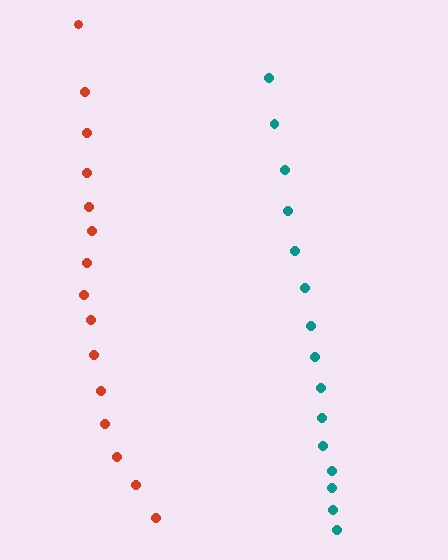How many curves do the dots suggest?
There are 2 distinct paths.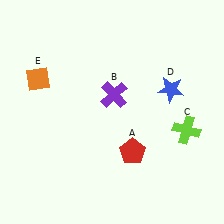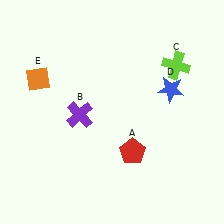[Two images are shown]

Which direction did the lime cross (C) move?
The lime cross (C) moved up.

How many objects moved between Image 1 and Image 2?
2 objects moved between the two images.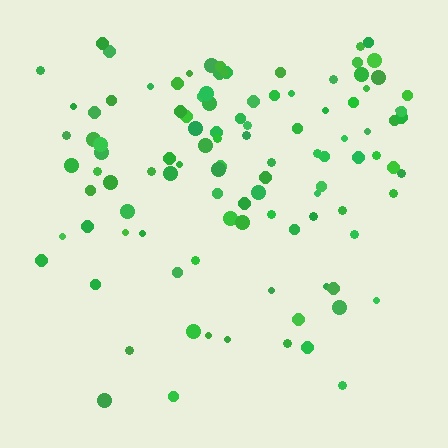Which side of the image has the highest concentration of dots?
The top.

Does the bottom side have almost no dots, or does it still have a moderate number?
Still a moderate number, just noticeably fewer than the top.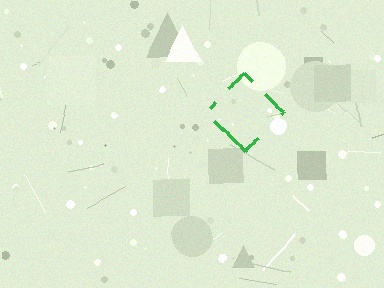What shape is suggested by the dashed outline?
The dashed outline suggests a diamond.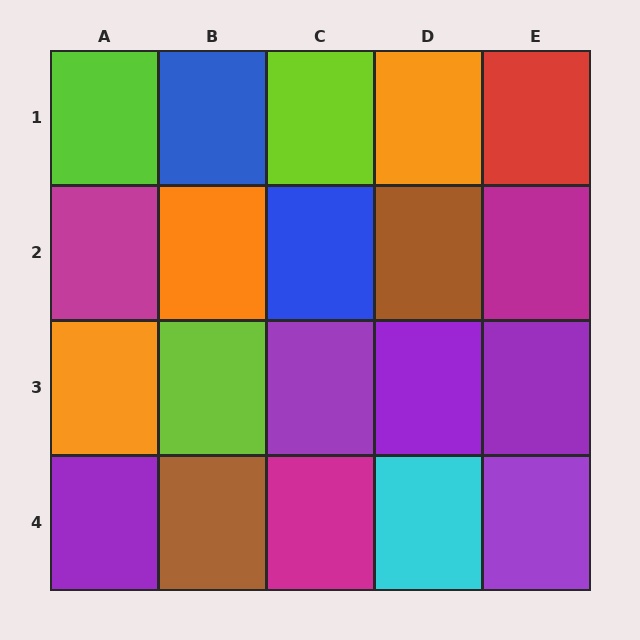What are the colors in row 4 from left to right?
Purple, brown, magenta, cyan, purple.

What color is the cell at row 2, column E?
Magenta.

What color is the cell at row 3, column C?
Purple.